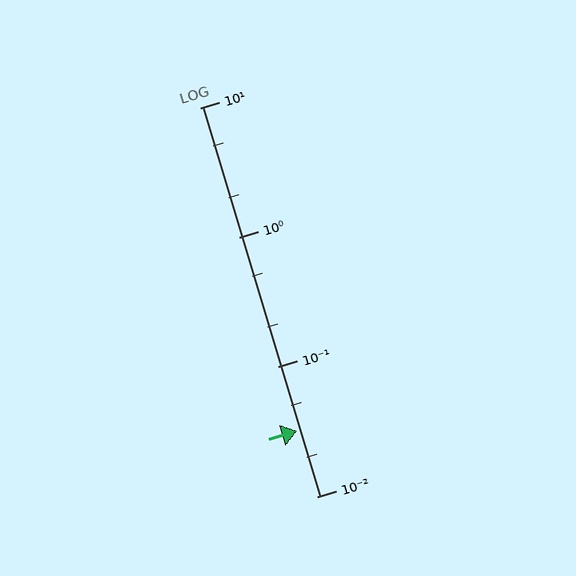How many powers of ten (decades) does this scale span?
The scale spans 3 decades, from 0.01 to 10.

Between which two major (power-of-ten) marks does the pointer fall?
The pointer is between 0.01 and 0.1.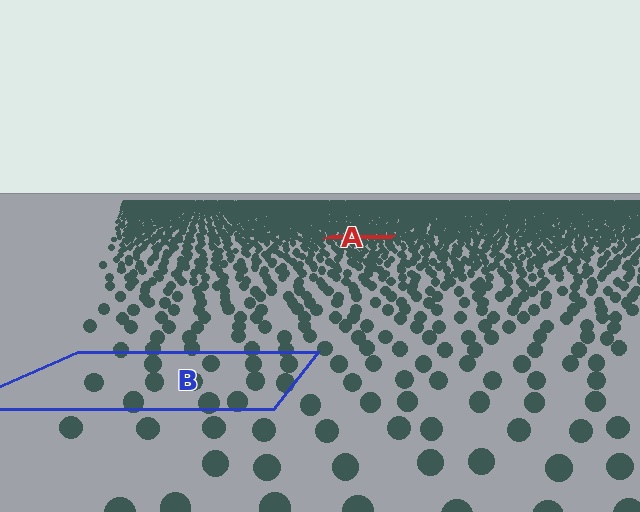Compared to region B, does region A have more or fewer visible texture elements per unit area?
Region A has more texture elements per unit area — they are packed more densely because it is farther away.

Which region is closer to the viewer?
Region B is closer. The texture elements there are larger and more spread out.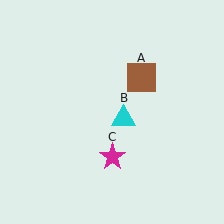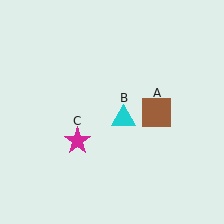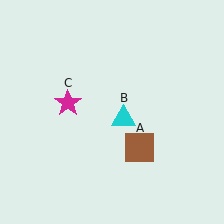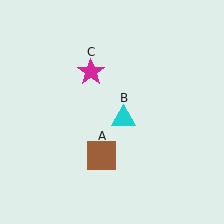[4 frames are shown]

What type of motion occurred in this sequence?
The brown square (object A), magenta star (object C) rotated clockwise around the center of the scene.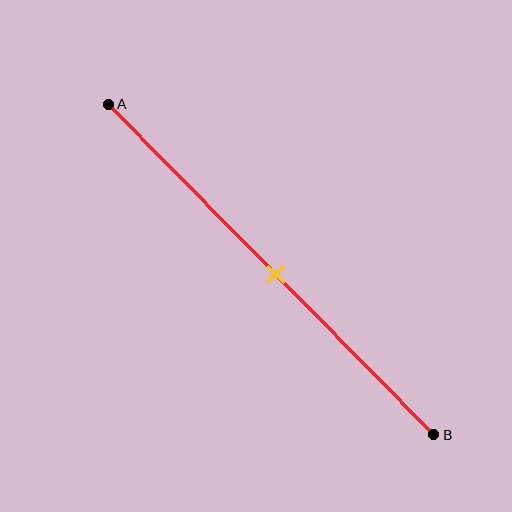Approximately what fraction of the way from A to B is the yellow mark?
The yellow mark is approximately 50% of the way from A to B.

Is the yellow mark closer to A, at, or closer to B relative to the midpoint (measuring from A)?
The yellow mark is approximately at the midpoint of segment AB.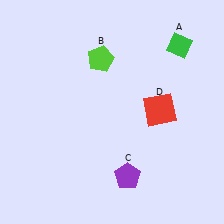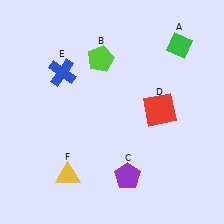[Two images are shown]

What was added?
A blue cross (E), a yellow triangle (F) were added in Image 2.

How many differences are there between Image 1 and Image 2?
There are 2 differences between the two images.